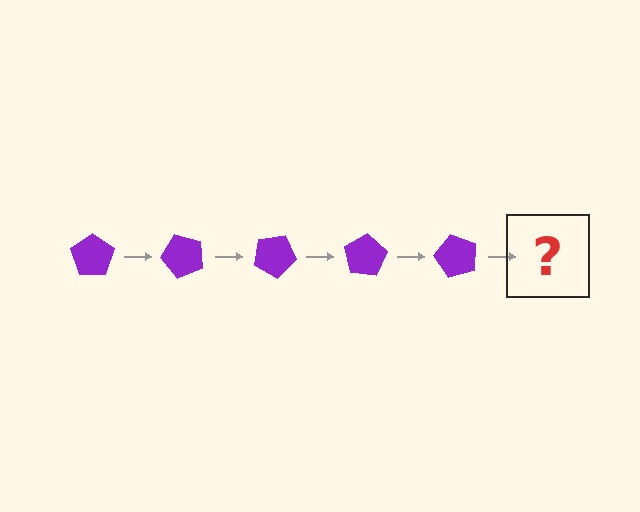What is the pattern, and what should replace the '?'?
The pattern is that the pentagon rotates 50 degrees each step. The '?' should be a purple pentagon rotated 250 degrees.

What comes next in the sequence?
The next element should be a purple pentagon rotated 250 degrees.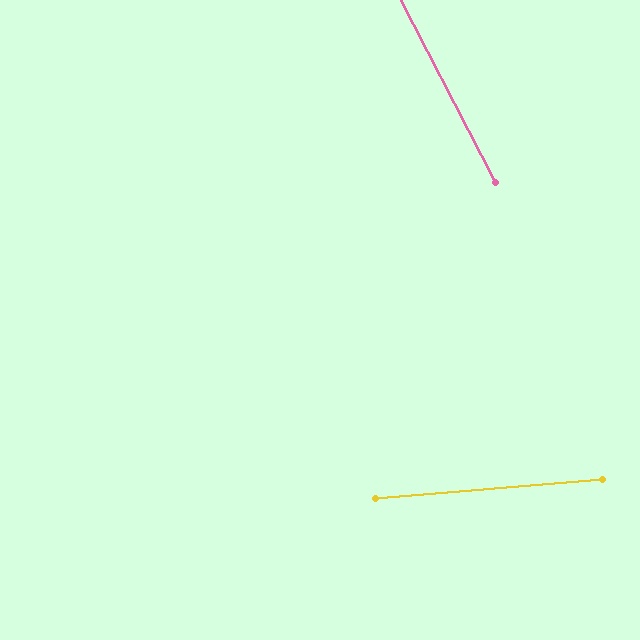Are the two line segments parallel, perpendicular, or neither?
Neither parallel nor perpendicular — they differ by about 67°.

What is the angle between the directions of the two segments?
Approximately 67 degrees.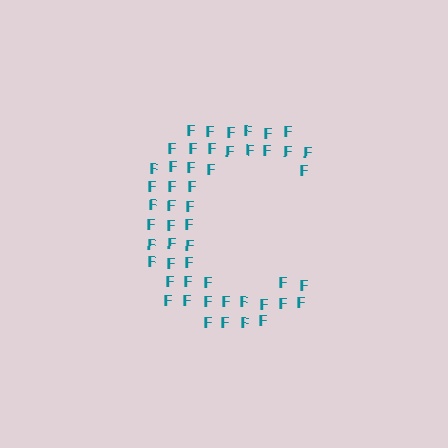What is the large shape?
The large shape is the letter C.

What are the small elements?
The small elements are letter F's.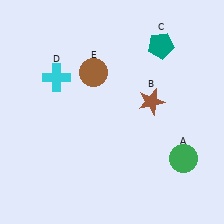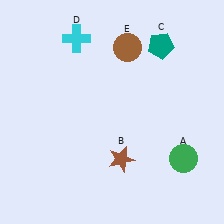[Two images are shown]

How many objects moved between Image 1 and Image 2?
3 objects moved between the two images.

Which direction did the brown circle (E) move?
The brown circle (E) moved right.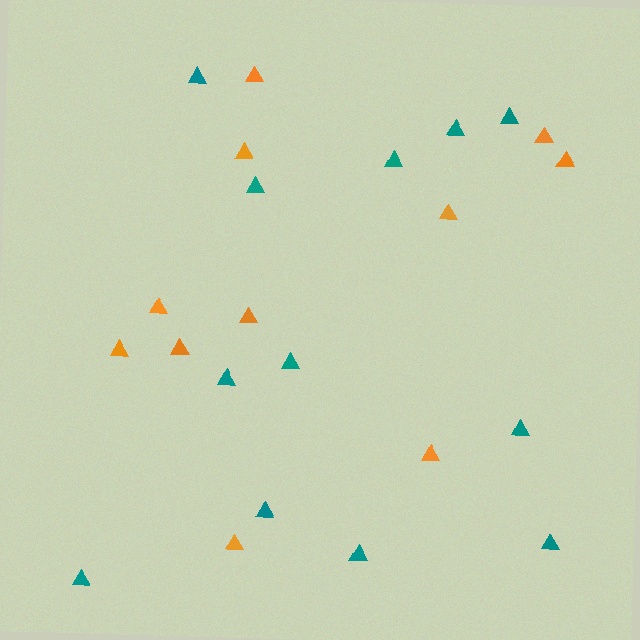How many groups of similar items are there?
There are 2 groups: one group of teal triangles (12) and one group of orange triangles (11).